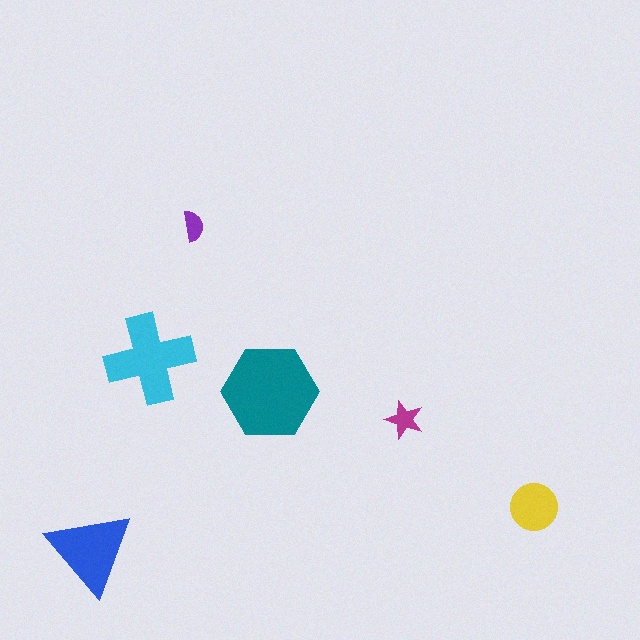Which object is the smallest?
The purple semicircle.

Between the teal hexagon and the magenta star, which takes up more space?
The teal hexagon.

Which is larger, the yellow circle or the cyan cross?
The cyan cross.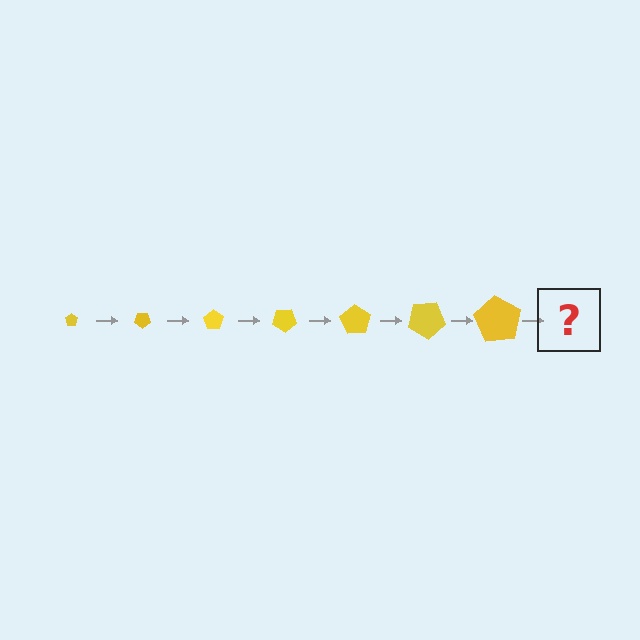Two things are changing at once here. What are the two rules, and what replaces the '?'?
The two rules are that the pentagon grows larger each step and it rotates 35 degrees each step. The '?' should be a pentagon, larger than the previous one and rotated 245 degrees from the start.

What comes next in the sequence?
The next element should be a pentagon, larger than the previous one and rotated 245 degrees from the start.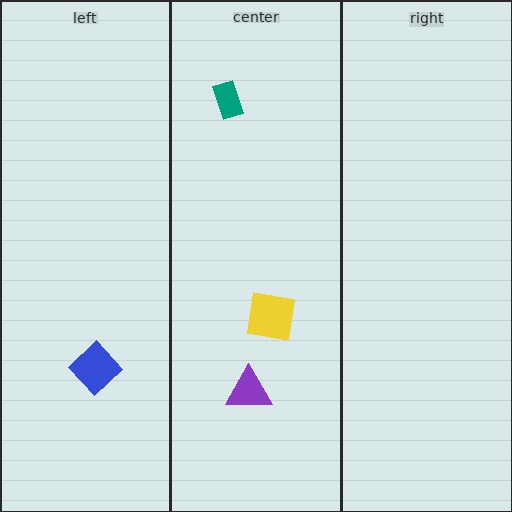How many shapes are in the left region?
1.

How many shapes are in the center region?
3.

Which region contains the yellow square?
The center region.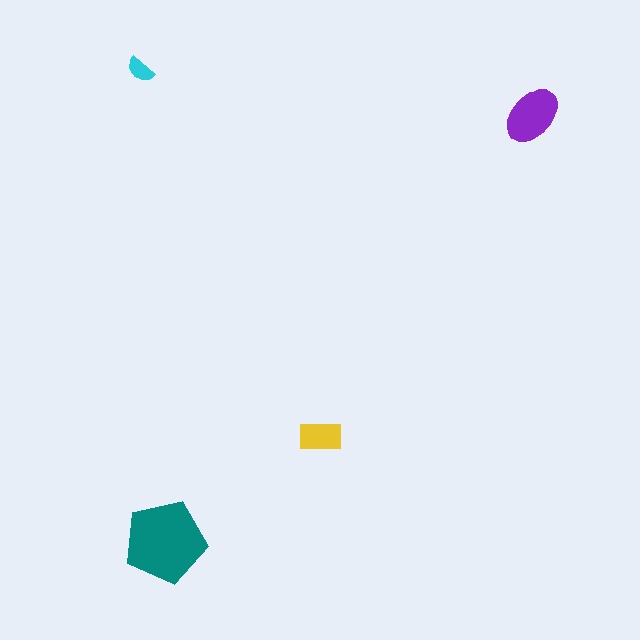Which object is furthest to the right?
The purple ellipse is rightmost.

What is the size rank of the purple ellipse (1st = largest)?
2nd.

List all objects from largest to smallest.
The teal pentagon, the purple ellipse, the yellow rectangle, the cyan semicircle.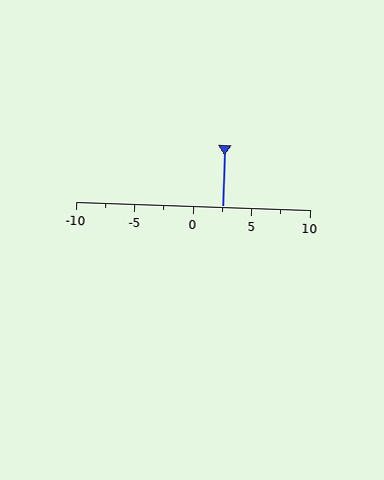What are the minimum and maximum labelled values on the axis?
The axis runs from -10 to 10.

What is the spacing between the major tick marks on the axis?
The major ticks are spaced 5 apart.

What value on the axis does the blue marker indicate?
The marker indicates approximately 2.5.